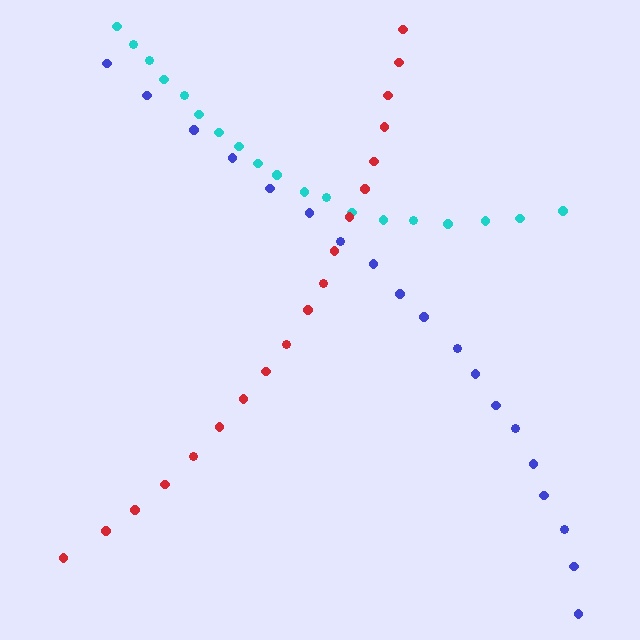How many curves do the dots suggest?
There are 3 distinct paths.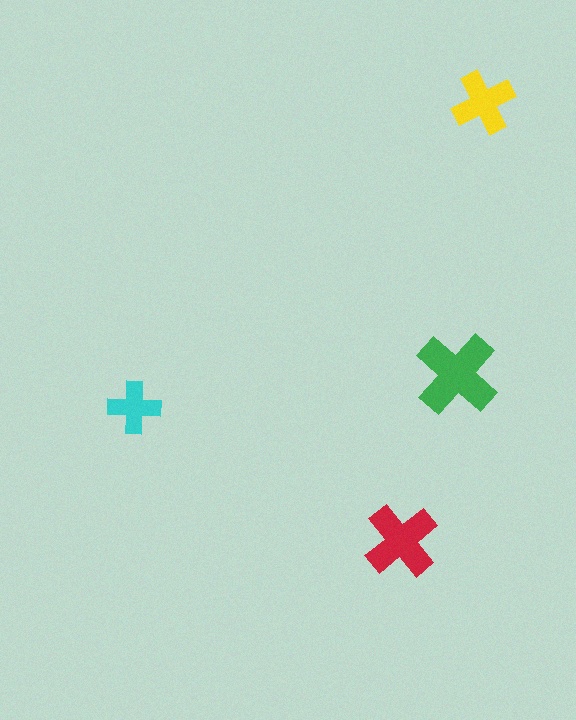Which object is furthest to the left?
The cyan cross is leftmost.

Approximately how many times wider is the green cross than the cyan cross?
About 1.5 times wider.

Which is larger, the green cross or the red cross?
The green one.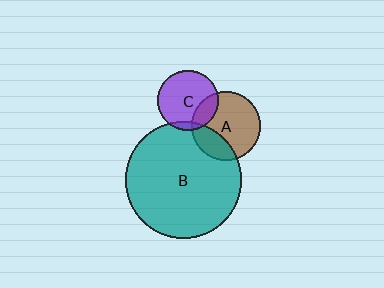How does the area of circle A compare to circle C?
Approximately 1.3 times.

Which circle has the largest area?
Circle B (teal).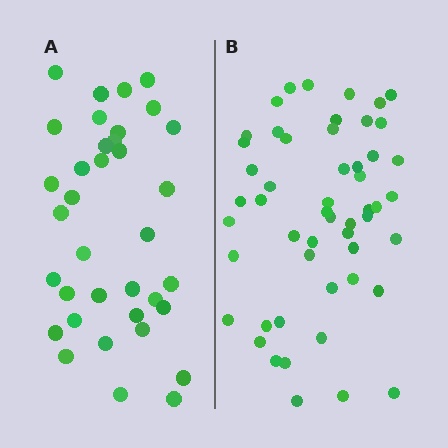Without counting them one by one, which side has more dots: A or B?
Region B (the right region) has more dots.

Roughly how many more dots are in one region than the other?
Region B has approximately 15 more dots than region A.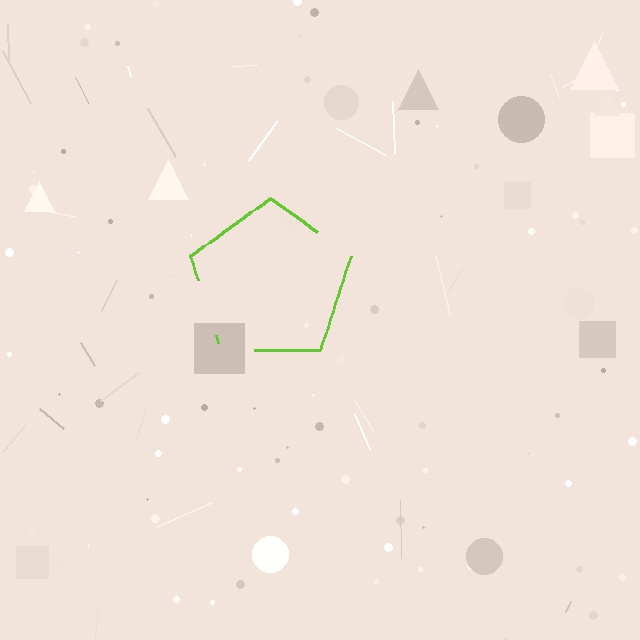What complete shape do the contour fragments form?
The contour fragments form a pentagon.